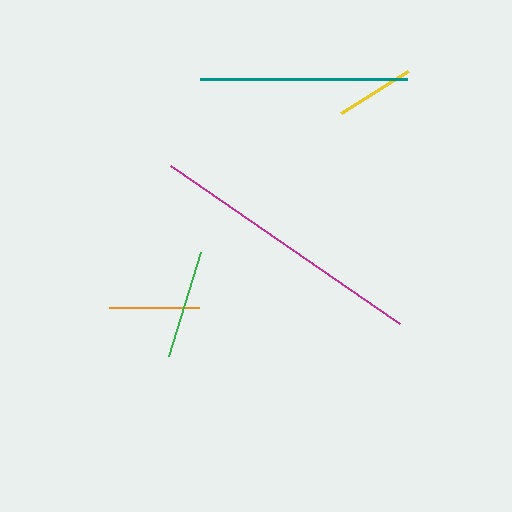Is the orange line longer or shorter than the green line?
The green line is longer than the orange line.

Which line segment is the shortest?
The yellow line is the shortest at approximately 80 pixels.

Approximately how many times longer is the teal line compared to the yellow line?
The teal line is approximately 2.6 times the length of the yellow line.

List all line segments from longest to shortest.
From longest to shortest: magenta, teal, green, orange, yellow.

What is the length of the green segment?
The green segment is approximately 109 pixels long.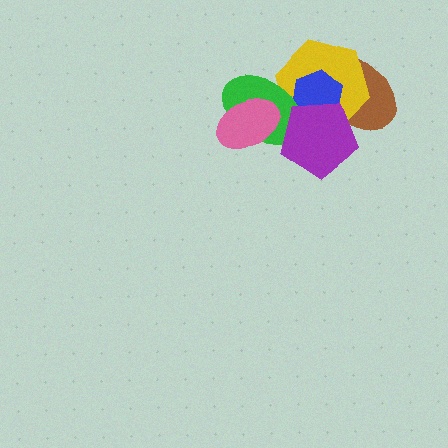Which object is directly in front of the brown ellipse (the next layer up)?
The yellow hexagon is directly in front of the brown ellipse.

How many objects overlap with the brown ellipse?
3 objects overlap with the brown ellipse.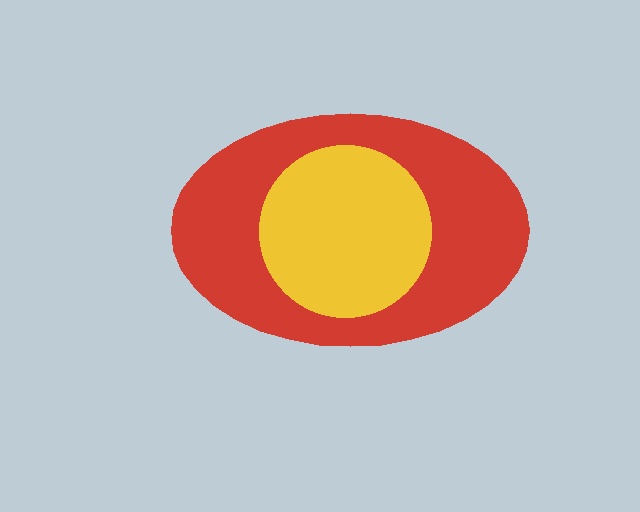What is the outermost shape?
The red ellipse.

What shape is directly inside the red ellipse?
The yellow circle.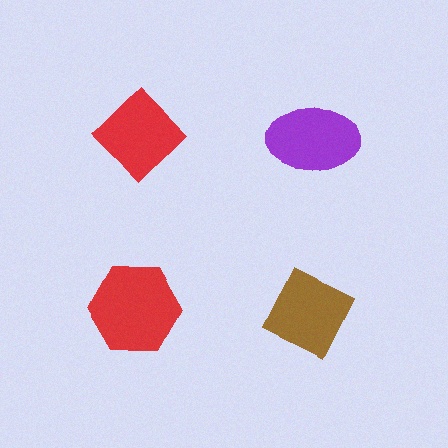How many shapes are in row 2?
2 shapes.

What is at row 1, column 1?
A red diamond.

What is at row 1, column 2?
A purple ellipse.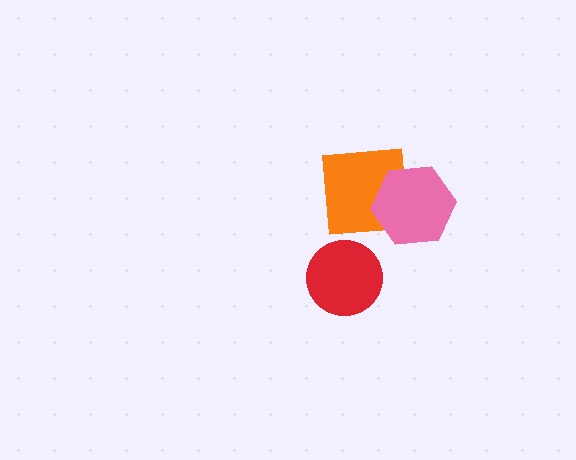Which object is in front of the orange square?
The pink hexagon is in front of the orange square.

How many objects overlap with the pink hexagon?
1 object overlaps with the pink hexagon.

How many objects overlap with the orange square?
1 object overlaps with the orange square.